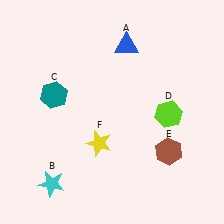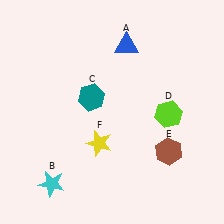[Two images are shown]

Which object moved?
The teal hexagon (C) moved right.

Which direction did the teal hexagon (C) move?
The teal hexagon (C) moved right.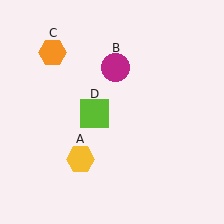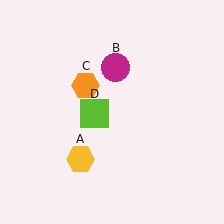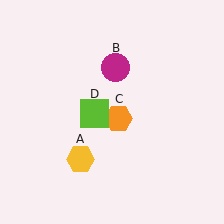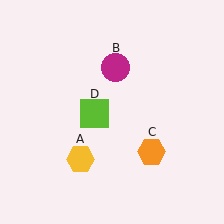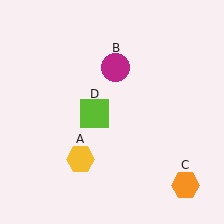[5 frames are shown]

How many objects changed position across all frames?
1 object changed position: orange hexagon (object C).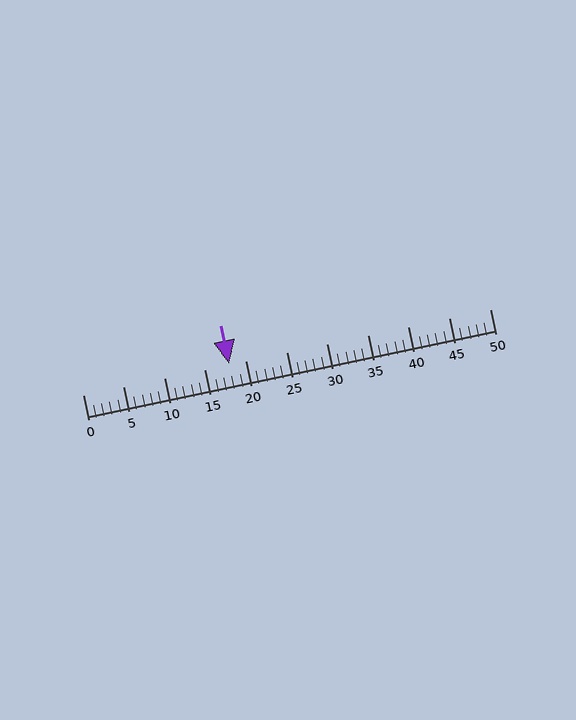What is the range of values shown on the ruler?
The ruler shows values from 0 to 50.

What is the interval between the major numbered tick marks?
The major tick marks are spaced 5 units apart.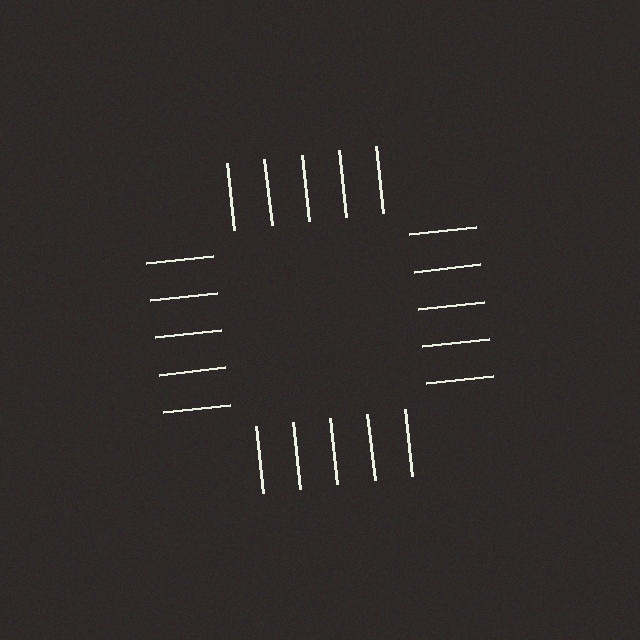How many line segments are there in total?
20 — 5 along each of the 4 edges.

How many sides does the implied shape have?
4 sides — the line-ends trace a square.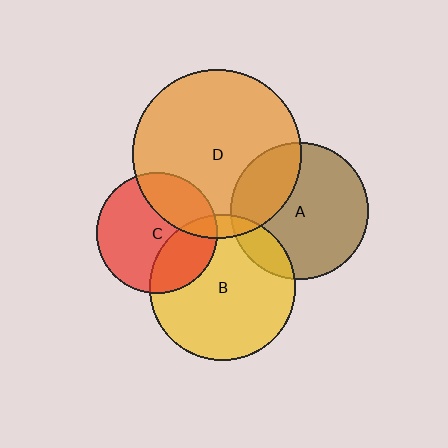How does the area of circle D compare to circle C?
Approximately 1.9 times.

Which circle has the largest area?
Circle D (orange).